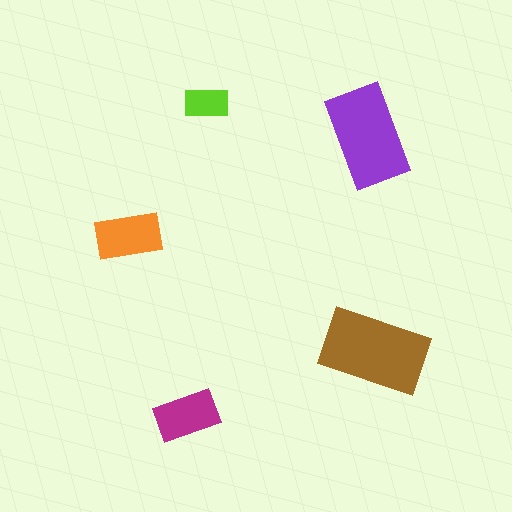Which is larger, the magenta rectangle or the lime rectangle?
The magenta one.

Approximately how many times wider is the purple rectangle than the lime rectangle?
About 2 times wider.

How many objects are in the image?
There are 5 objects in the image.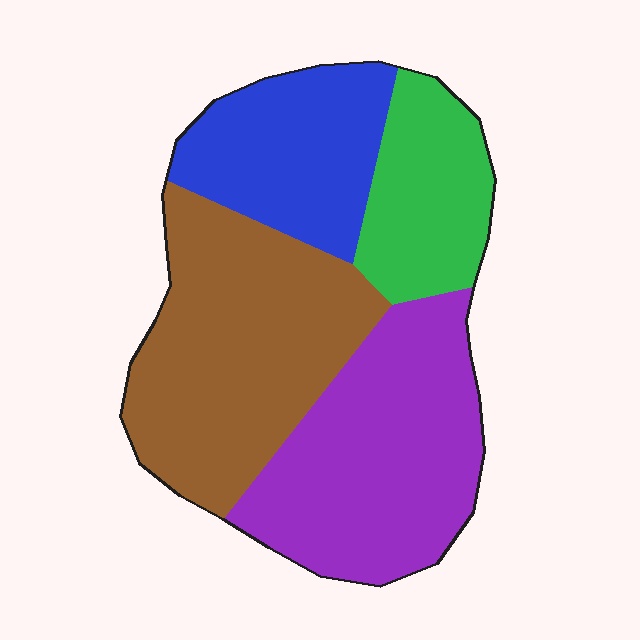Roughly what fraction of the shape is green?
Green covers around 15% of the shape.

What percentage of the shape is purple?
Purple covers about 30% of the shape.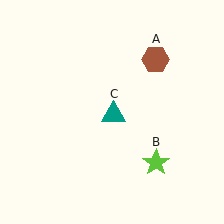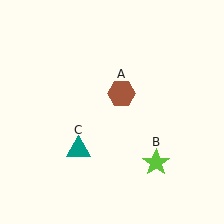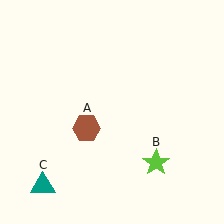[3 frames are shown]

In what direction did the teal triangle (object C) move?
The teal triangle (object C) moved down and to the left.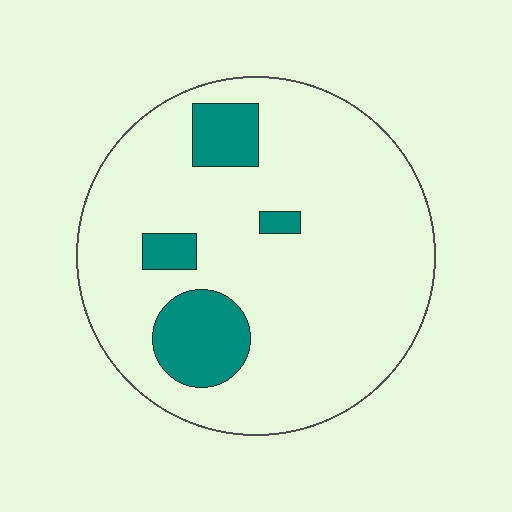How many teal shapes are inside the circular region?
4.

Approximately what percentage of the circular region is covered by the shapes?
Approximately 15%.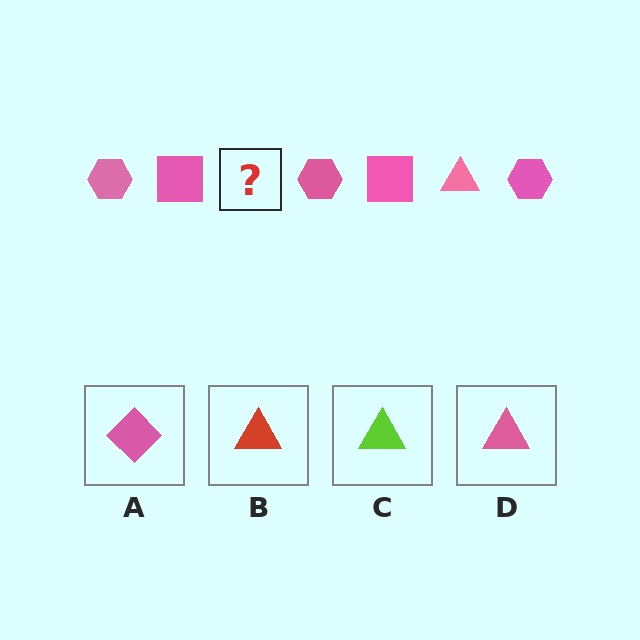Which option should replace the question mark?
Option D.